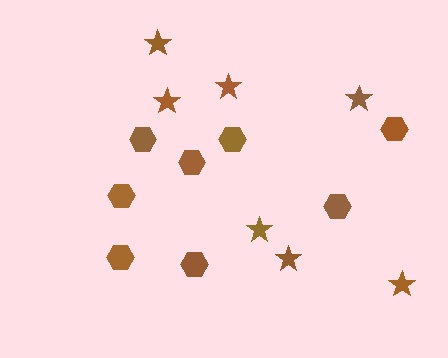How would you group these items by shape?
There are 2 groups: one group of hexagons (8) and one group of stars (7).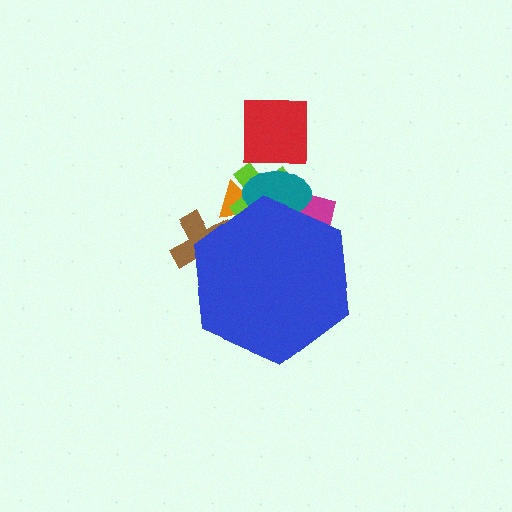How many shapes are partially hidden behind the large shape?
5 shapes are partially hidden.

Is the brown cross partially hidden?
Yes, the brown cross is partially hidden behind the blue hexagon.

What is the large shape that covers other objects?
A blue hexagon.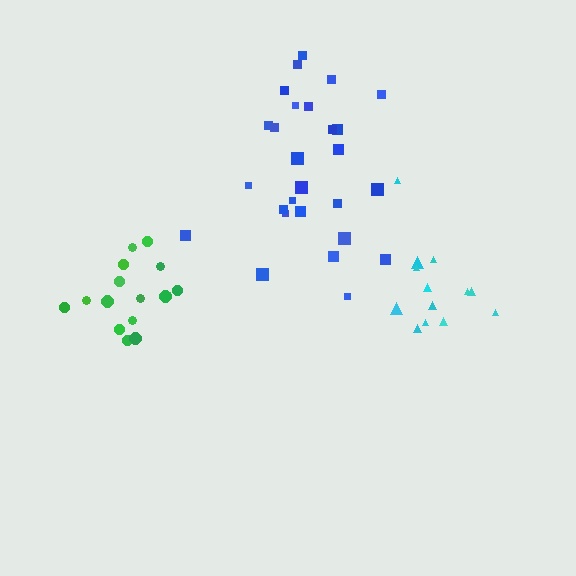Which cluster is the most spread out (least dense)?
Cyan.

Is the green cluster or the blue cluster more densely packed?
Green.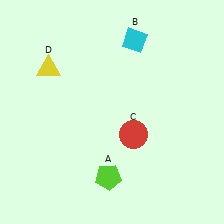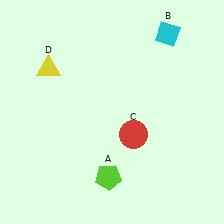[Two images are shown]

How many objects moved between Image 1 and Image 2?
1 object moved between the two images.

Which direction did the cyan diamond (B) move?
The cyan diamond (B) moved right.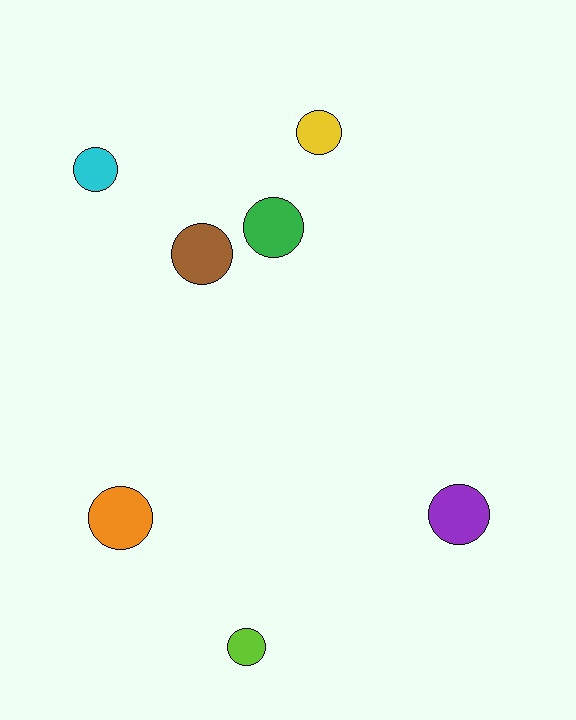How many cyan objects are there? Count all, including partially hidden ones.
There is 1 cyan object.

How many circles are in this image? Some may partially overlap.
There are 7 circles.